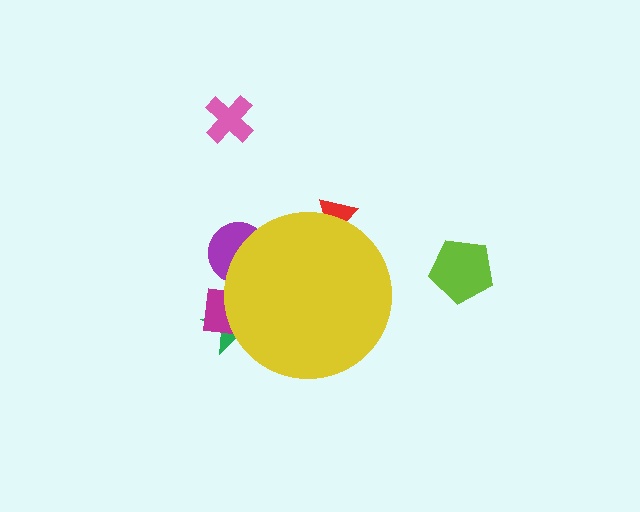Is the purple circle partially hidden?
Yes, the purple circle is partially hidden behind the yellow circle.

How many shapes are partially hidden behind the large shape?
4 shapes are partially hidden.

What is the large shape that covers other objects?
A yellow circle.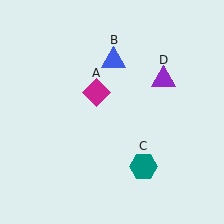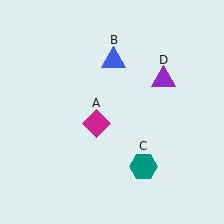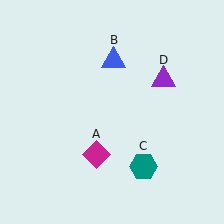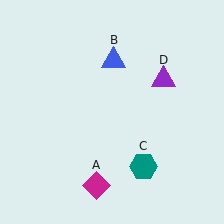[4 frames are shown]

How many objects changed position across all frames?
1 object changed position: magenta diamond (object A).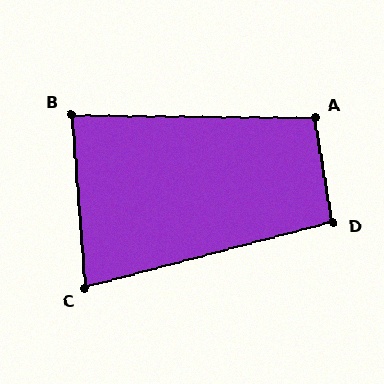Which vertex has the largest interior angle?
A, at approximately 100 degrees.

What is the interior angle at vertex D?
Approximately 95 degrees (obtuse).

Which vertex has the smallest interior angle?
C, at approximately 80 degrees.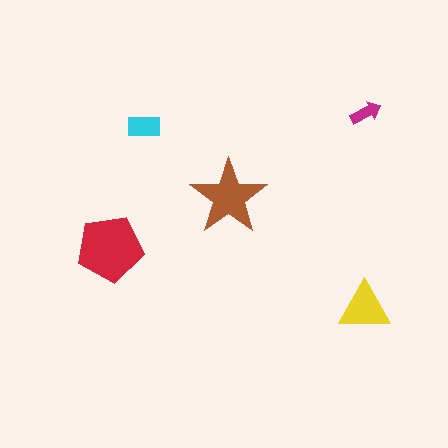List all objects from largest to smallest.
The red pentagon, the brown star, the yellow triangle, the cyan rectangle, the magenta arrow.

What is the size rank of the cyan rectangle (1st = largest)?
4th.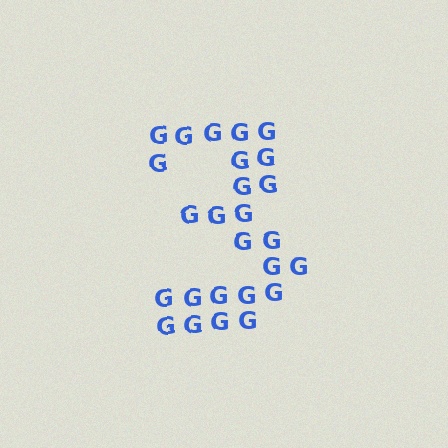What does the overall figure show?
The overall figure shows the digit 3.